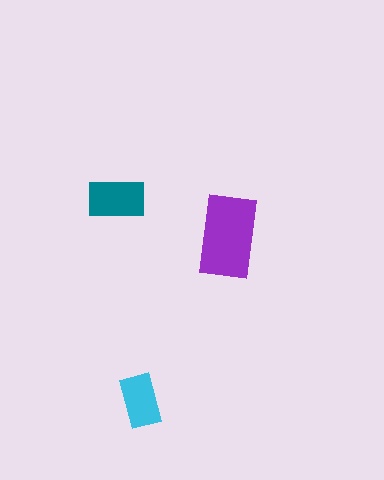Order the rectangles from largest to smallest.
the purple one, the teal one, the cyan one.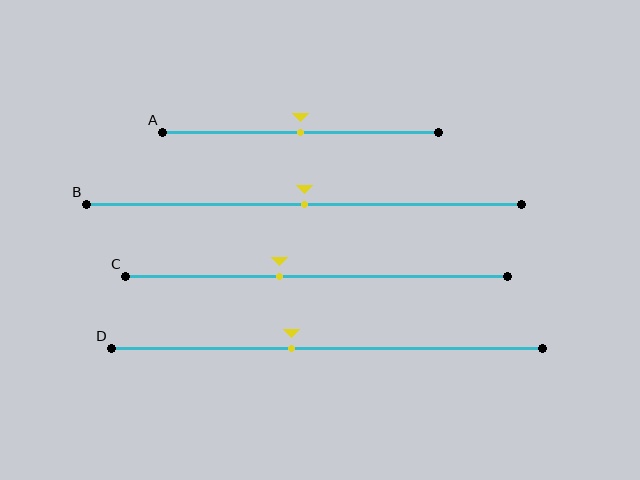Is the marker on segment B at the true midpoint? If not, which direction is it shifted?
Yes, the marker on segment B is at the true midpoint.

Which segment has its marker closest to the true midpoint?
Segment A has its marker closest to the true midpoint.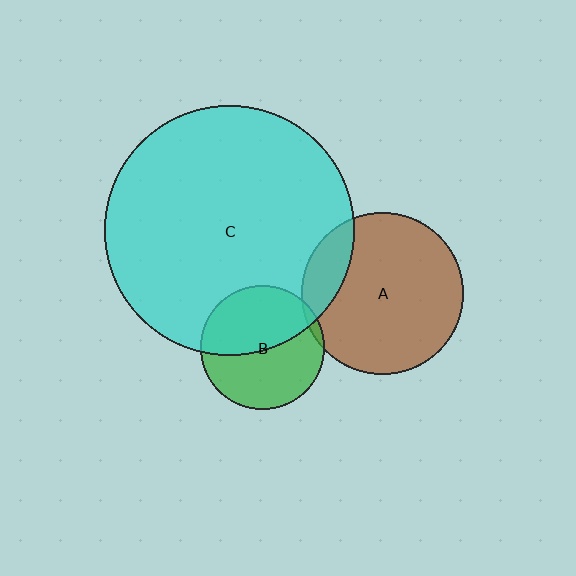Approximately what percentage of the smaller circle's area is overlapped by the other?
Approximately 15%.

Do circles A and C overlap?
Yes.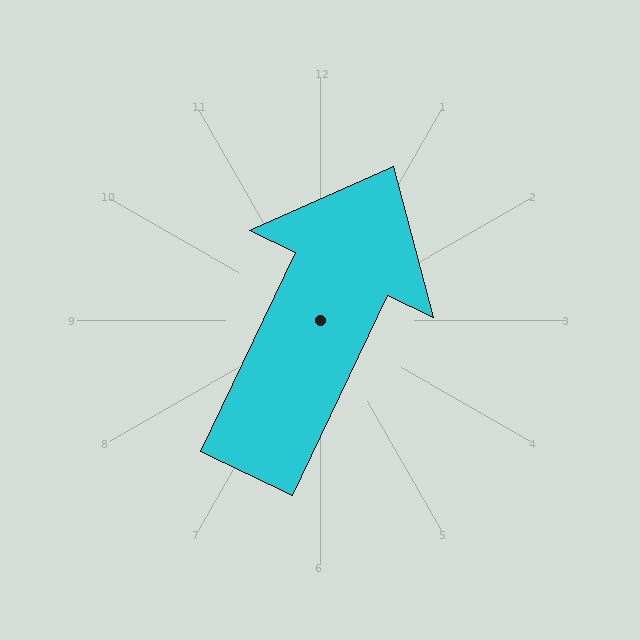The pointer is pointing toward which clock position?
Roughly 1 o'clock.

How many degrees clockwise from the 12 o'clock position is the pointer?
Approximately 25 degrees.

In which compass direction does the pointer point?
Northeast.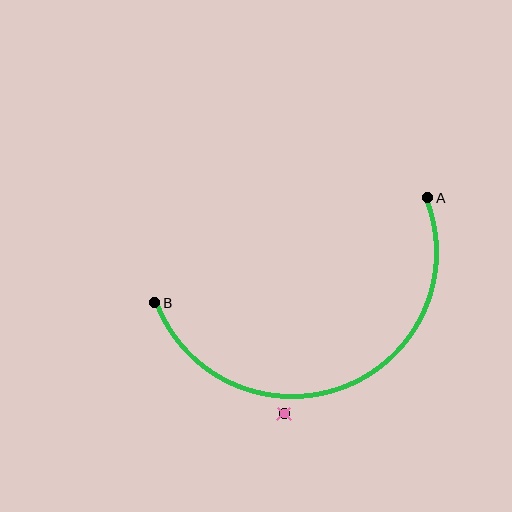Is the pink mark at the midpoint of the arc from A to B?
No — the pink mark does not lie on the arc at all. It sits slightly outside the curve.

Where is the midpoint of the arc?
The arc midpoint is the point on the curve farthest from the straight line joining A and B. It sits below that line.